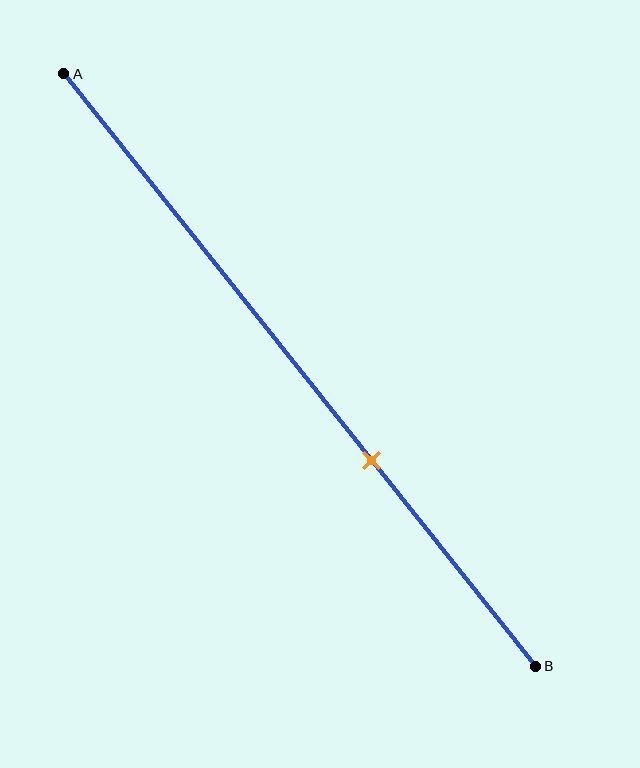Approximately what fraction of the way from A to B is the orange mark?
The orange mark is approximately 65% of the way from A to B.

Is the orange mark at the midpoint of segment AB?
No, the mark is at about 65% from A, not at the 50% midpoint.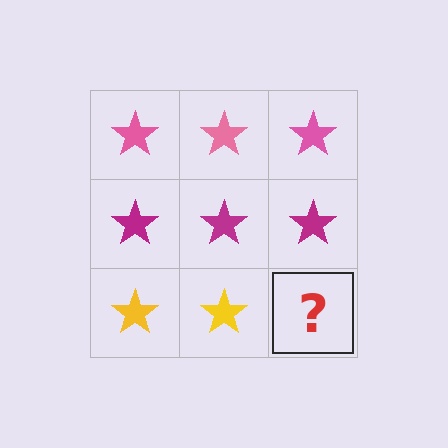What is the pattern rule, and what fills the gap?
The rule is that each row has a consistent color. The gap should be filled with a yellow star.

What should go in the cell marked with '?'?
The missing cell should contain a yellow star.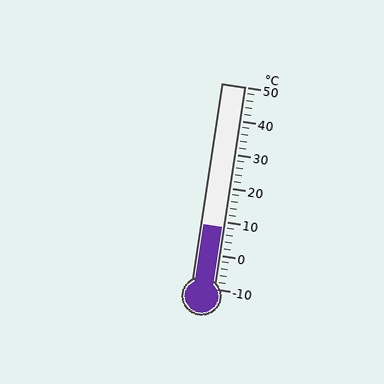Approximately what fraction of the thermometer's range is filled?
The thermometer is filled to approximately 30% of its range.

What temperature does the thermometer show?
The thermometer shows approximately 8°C.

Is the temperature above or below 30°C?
The temperature is below 30°C.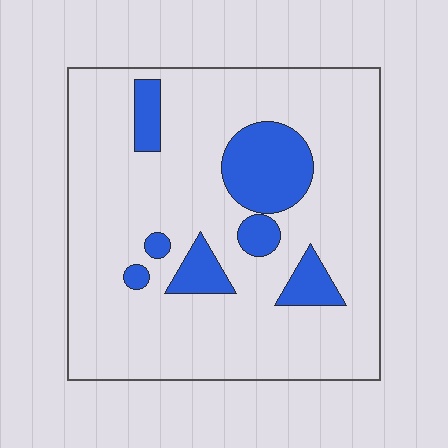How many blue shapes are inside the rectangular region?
7.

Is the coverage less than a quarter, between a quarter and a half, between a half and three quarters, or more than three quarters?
Less than a quarter.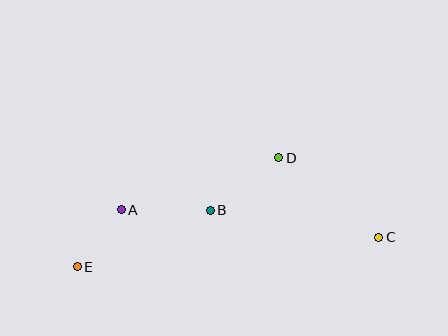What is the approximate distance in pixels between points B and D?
The distance between B and D is approximately 86 pixels.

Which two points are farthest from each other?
Points C and E are farthest from each other.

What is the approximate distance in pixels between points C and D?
The distance between C and D is approximately 128 pixels.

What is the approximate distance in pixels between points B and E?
The distance between B and E is approximately 144 pixels.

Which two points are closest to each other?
Points A and E are closest to each other.